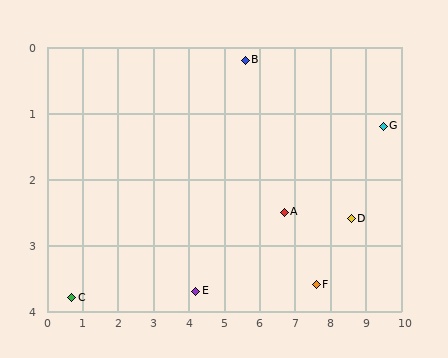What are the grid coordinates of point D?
Point D is at approximately (8.6, 2.6).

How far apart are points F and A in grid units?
Points F and A are about 1.4 grid units apart.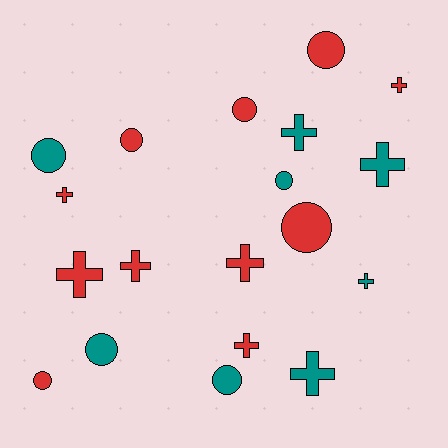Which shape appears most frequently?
Cross, with 10 objects.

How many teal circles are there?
There are 4 teal circles.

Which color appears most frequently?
Red, with 11 objects.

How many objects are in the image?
There are 19 objects.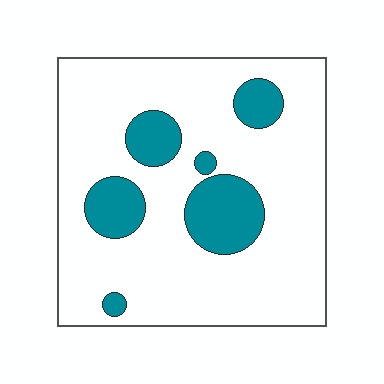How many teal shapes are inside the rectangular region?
6.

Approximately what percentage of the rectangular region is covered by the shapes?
Approximately 20%.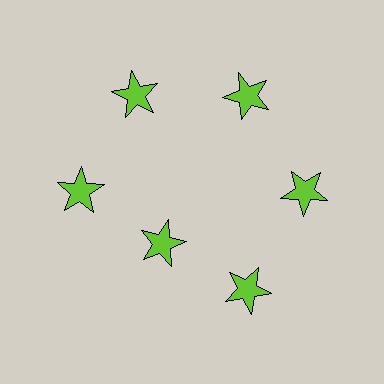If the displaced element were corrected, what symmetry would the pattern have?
It would have 6-fold rotational symmetry — the pattern would map onto itself every 60 degrees.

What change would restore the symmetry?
The symmetry would be restored by moving it outward, back onto the ring so that all 6 stars sit at equal angles and equal distance from the center.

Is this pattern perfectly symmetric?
No. The 6 lime stars are arranged in a ring, but one element near the 7 o'clock position is pulled inward toward the center, breaking the 6-fold rotational symmetry.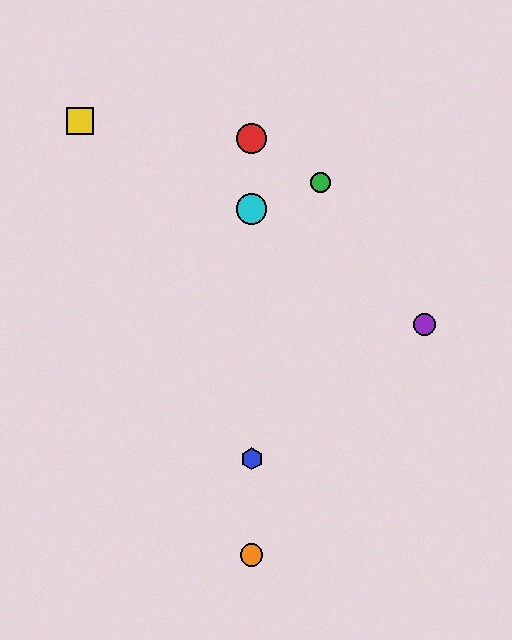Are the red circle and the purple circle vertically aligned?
No, the red circle is at x≈252 and the purple circle is at x≈424.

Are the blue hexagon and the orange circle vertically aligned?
Yes, both are at x≈252.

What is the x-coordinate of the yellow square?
The yellow square is at x≈80.